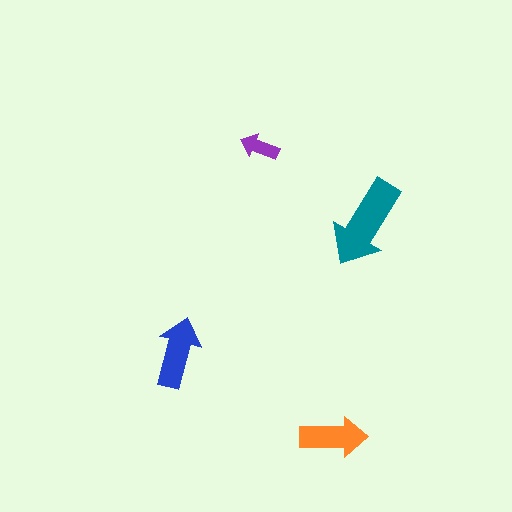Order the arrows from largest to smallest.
the teal one, the blue one, the orange one, the purple one.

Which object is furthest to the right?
The teal arrow is rightmost.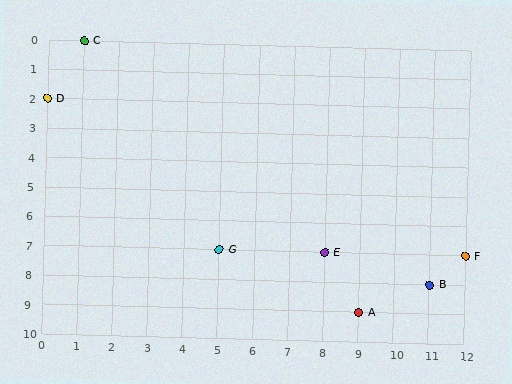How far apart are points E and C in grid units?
Points E and C are 7 columns and 7 rows apart (about 9.9 grid units diagonally).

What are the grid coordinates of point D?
Point D is at grid coordinates (0, 2).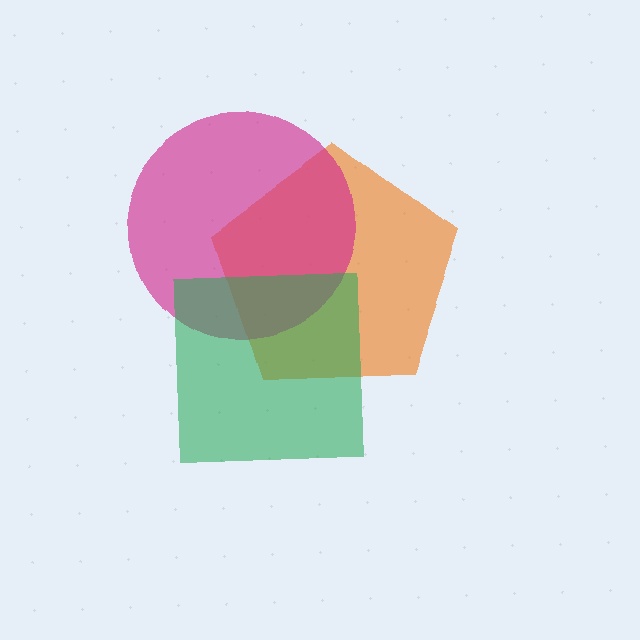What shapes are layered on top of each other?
The layered shapes are: an orange pentagon, a magenta circle, a green square.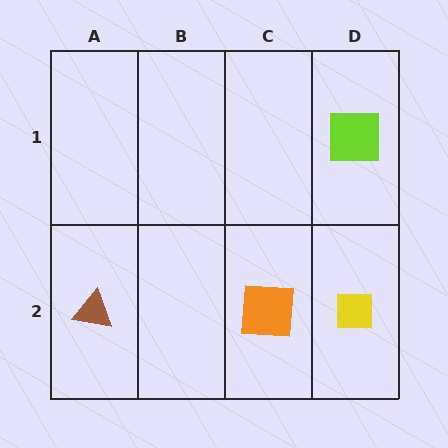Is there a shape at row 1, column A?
No, that cell is empty.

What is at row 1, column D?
A lime square.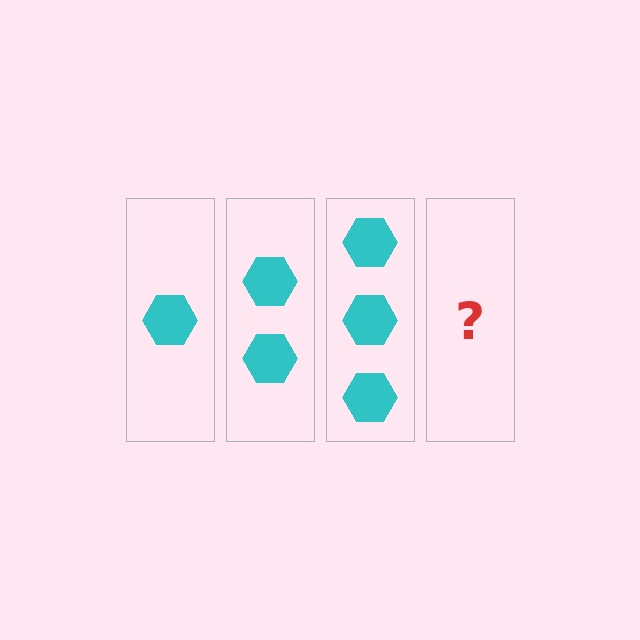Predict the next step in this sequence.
The next step is 4 hexagons.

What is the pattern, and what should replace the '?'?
The pattern is that each step adds one more hexagon. The '?' should be 4 hexagons.